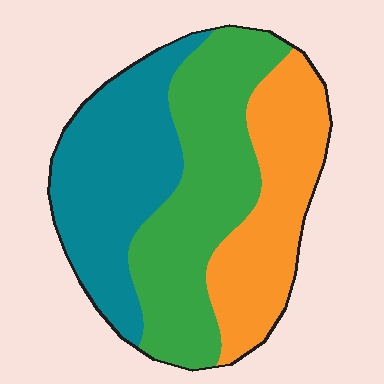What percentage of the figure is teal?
Teal covers around 35% of the figure.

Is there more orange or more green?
Green.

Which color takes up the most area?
Green, at roughly 40%.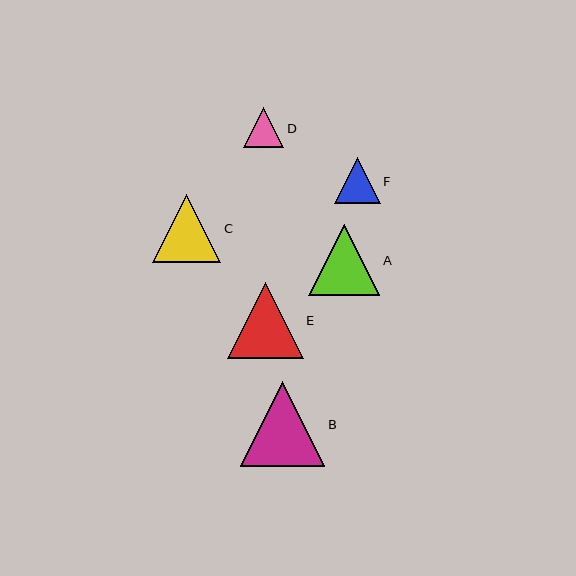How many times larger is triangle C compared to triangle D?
Triangle C is approximately 1.7 times the size of triangle D.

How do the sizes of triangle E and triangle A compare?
Triangle E and triangle A are approximately the same size.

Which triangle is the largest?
Triangle B is the largest with a size of approximately 84 pixels.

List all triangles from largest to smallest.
From largest to smallest: B, E, A, C, F, D.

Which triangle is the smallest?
Triangle D is the smallest with a size of approximately 40 pixels.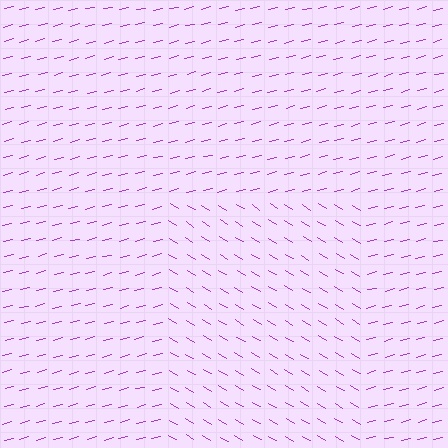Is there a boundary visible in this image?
Yes, there is a texture boundary formed by a change in line orientation.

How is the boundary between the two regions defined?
The boundary is defined purely by a change in line orientation (approximately 45 degrees difference). All lines are the same color and thickness.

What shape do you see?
I see a rectangle.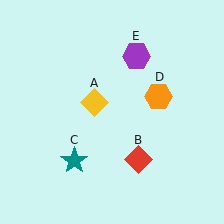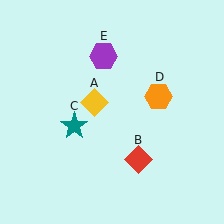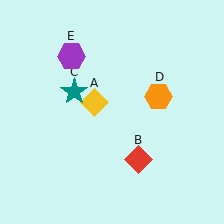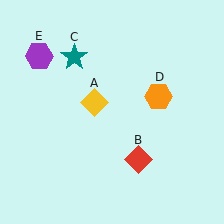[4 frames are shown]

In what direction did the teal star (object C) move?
The teal star (object C) moved up.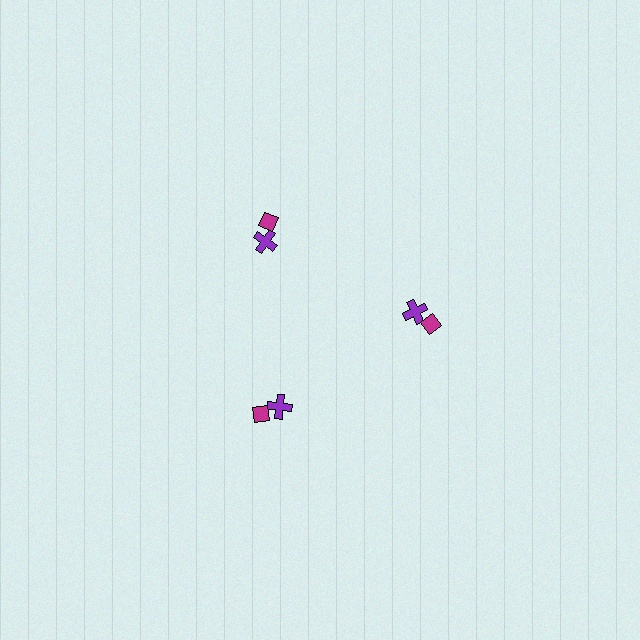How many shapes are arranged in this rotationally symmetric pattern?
There are 6 shapes, arranged in 3 groups of 2.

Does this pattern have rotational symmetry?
Yes, this pattern has 3-fold rotational symmetry. It looks the same after rotating 120 degrees around the center.